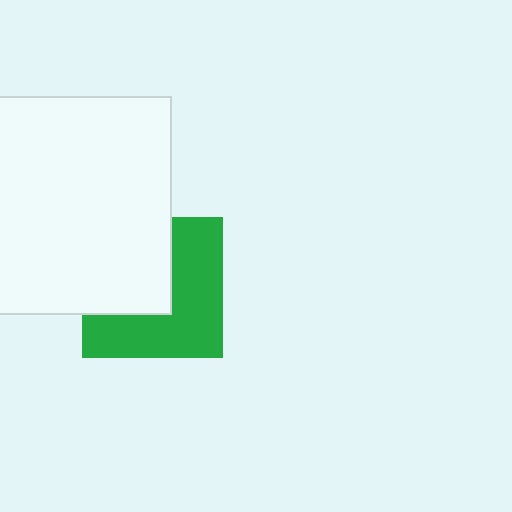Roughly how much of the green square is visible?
About half of it is visible (roughly 56%).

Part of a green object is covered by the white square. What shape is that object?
It is a square.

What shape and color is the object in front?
The object in front is a white square.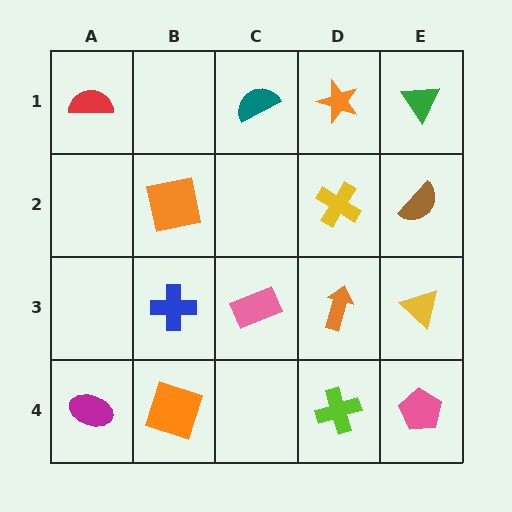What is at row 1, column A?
A red semicircle.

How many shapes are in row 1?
4 shapes.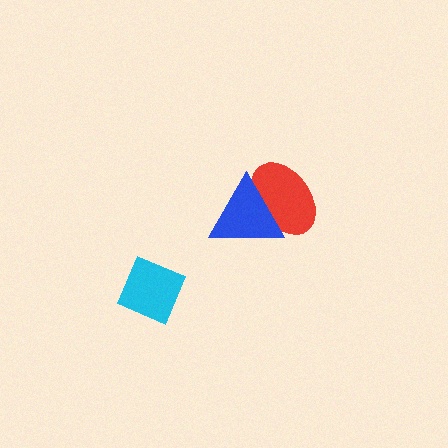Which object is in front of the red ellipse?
The blue triangle is in front of the red ellipse.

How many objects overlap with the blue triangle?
1 object overlaps with the blue triangle.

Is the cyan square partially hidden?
No, no other shape covers it.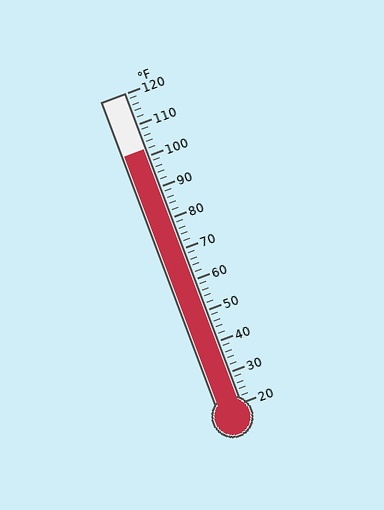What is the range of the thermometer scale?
The thermometer scale ranges from 20°F to 120°F.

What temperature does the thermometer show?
The thermometer shows approximately 102°F.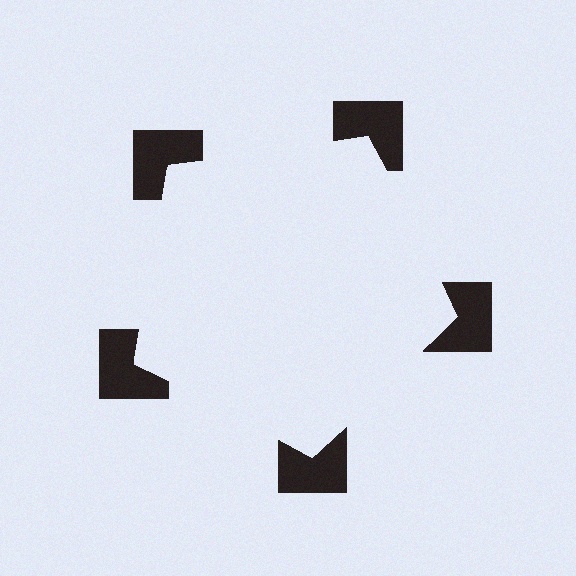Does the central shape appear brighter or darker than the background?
It typically appears slightly brighter than the background, even though no actual brightness change is drawn.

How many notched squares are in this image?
There are 5 — one at each vertex of the illusory pentagon.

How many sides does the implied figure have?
5 sides.